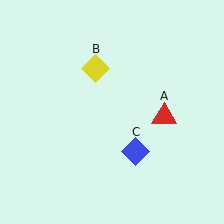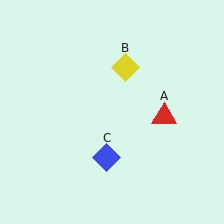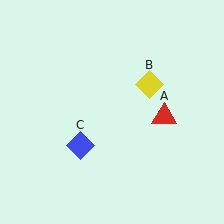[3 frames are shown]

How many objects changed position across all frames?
2 objects changed position: yellow diamond (object B), blue diamond (object C).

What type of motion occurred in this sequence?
The yellow diamond (object B), blue diamond (object C) rotated clockwise around the center of the scene.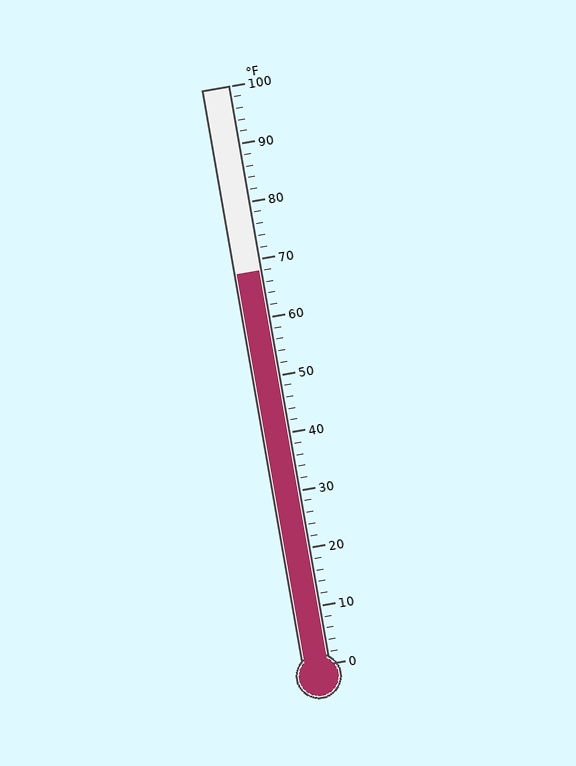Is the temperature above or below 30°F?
The temperature is above 30°F.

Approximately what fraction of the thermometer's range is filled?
The thermometer is filled to approximately 70% of its range.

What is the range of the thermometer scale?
The thermometer scale ranges from 0°F to 100°F.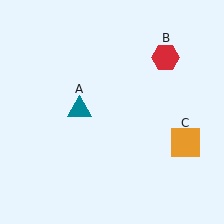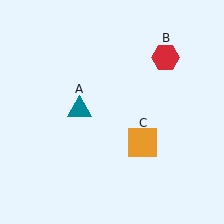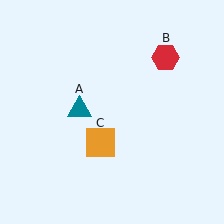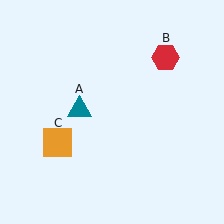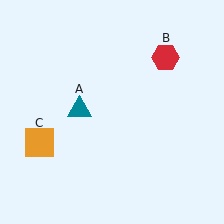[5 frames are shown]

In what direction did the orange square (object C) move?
The orange square (object C) moved left.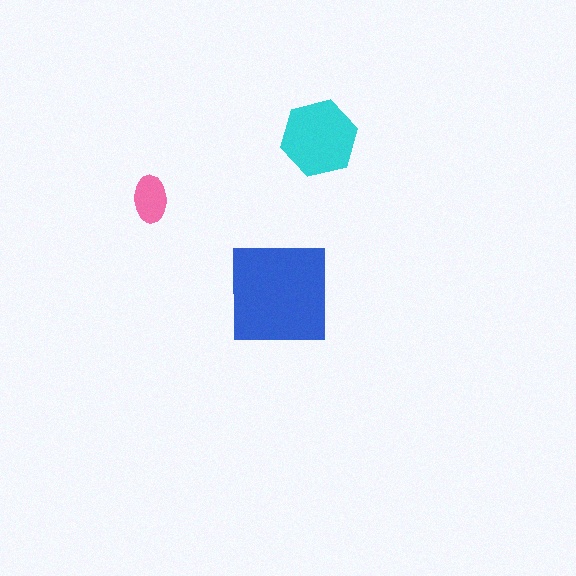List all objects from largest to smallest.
The blue square, the cyan hexagon, the pink ellipse.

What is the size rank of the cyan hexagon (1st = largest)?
2nd.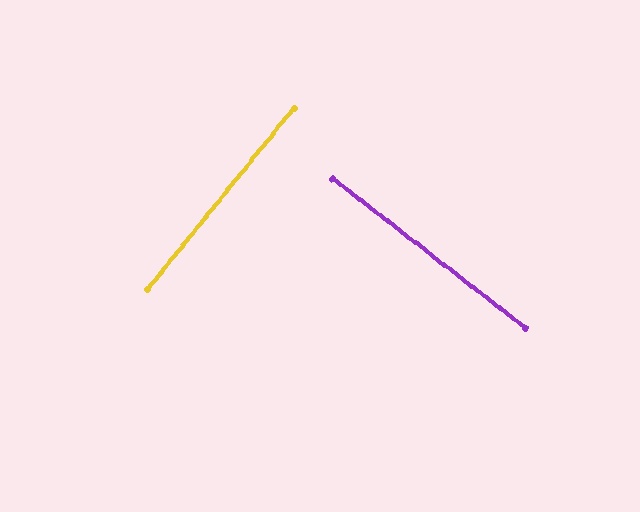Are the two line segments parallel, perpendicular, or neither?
Perpendicular — they meet at approximately 89°.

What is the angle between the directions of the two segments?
Approximately 89 degrees.